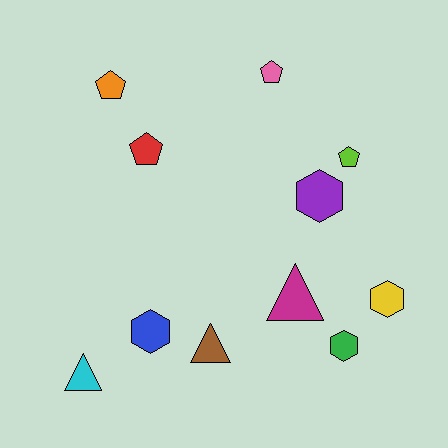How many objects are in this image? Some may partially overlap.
There are 11 objects.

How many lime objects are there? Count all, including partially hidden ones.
There is 1 lime object.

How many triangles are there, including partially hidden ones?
There are 3 triangles.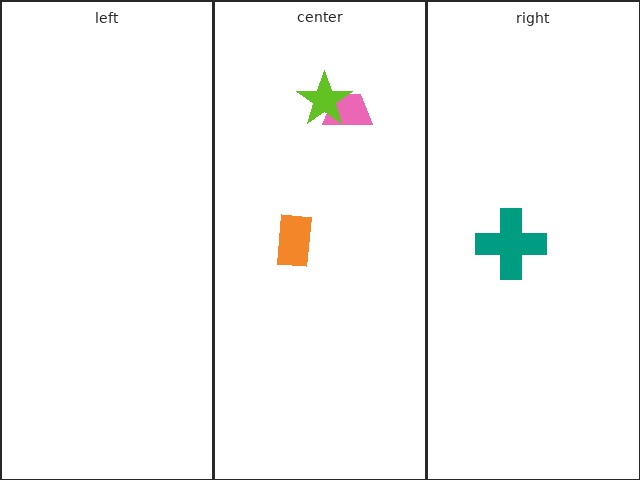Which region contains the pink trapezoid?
The center region.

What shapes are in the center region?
The orange rectangle, the pink trapezoid, the lime star.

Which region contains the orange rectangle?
The center region.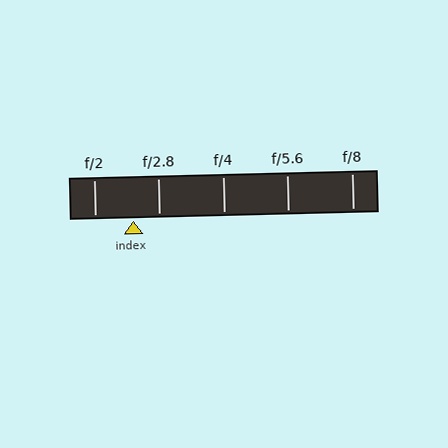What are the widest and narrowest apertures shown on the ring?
The widest aperture shown is f/2 and the narrowest is f/8.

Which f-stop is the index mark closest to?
The index mark is closest to f/2.8.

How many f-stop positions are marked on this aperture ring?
There are 5 f-stop positions marked.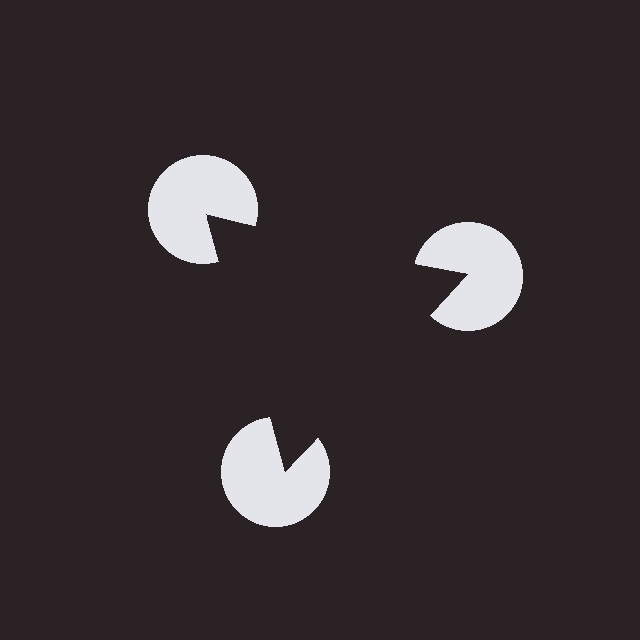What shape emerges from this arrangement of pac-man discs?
An illusory triangle — its edges are inferred from the aligned wedge cuts in the pac-man discs, not physically drawn.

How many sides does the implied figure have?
3 sides.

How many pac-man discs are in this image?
There are 3 — one at each vertex of the illusory triangle.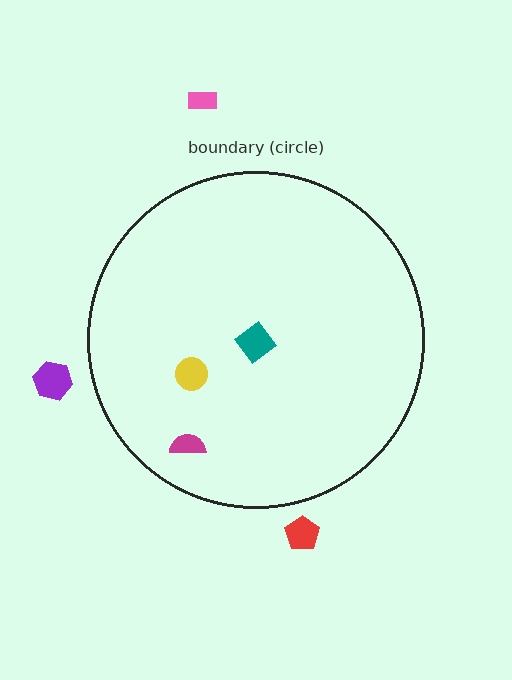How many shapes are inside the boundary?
3 inside, 3 outside.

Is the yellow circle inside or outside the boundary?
Inside.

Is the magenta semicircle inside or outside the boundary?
Inside.